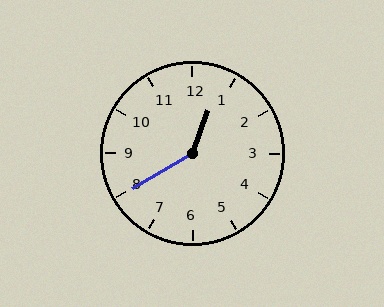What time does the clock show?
12:40.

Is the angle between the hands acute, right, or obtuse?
It is obtuse.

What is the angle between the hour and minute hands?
Approximately 140 degrees.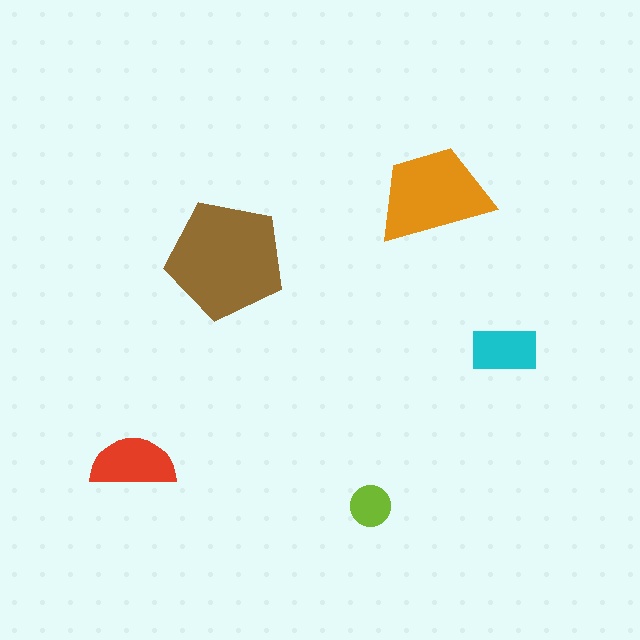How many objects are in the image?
There are 5 objects in the image.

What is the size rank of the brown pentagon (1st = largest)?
1st.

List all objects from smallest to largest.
The lime circle, the cyan rectangle, the red semicircle, the orange trapezoid, the brown pentagon.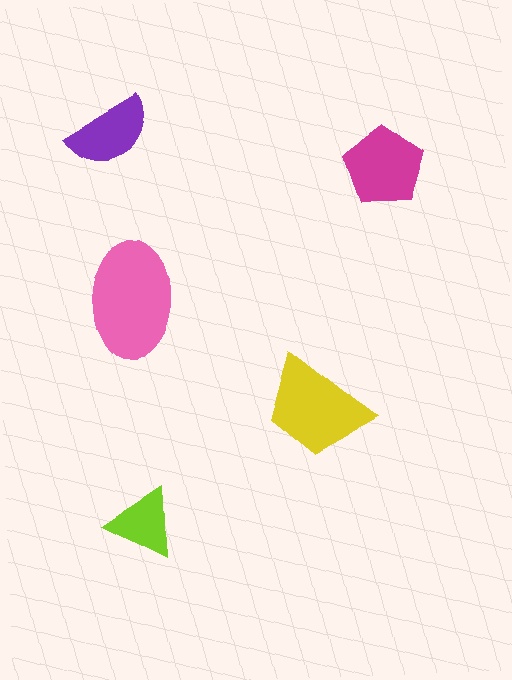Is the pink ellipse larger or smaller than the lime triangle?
Larger.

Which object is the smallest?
The lime triangle.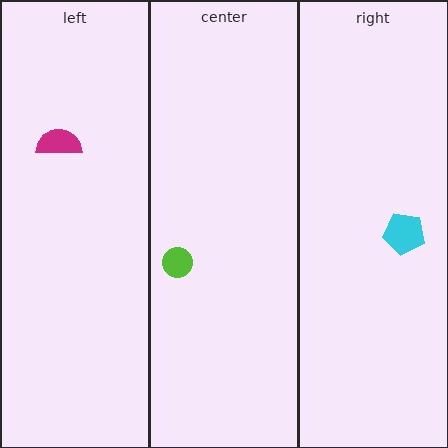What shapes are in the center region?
The lime circle.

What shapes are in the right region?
The cyan pentagon.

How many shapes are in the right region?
1.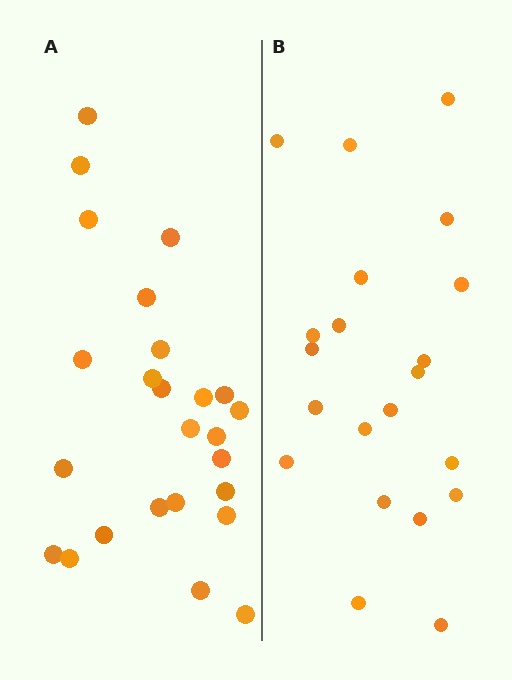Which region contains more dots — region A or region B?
Region A (the left region) has more dots.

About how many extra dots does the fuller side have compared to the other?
Region A has about 4 more dots than region B.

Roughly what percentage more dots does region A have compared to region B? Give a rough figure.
About 20% more.